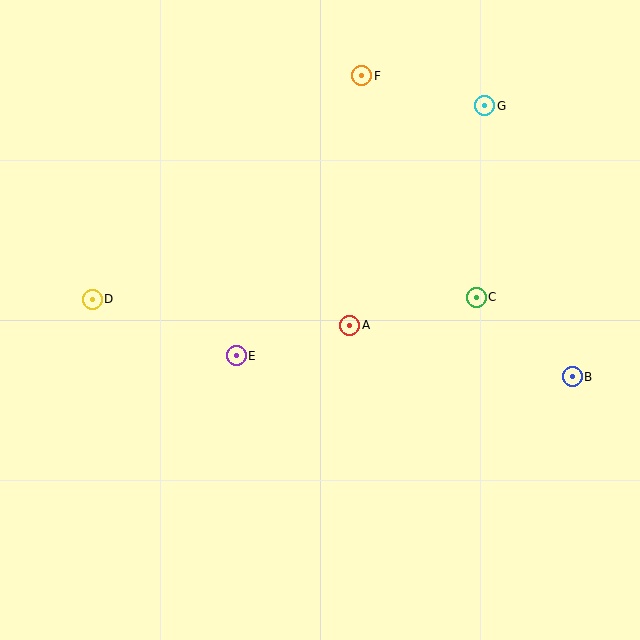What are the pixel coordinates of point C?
Point C is at (476, 297).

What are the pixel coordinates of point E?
Point E is at (236, 356).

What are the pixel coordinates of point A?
Point A is at (350, 325).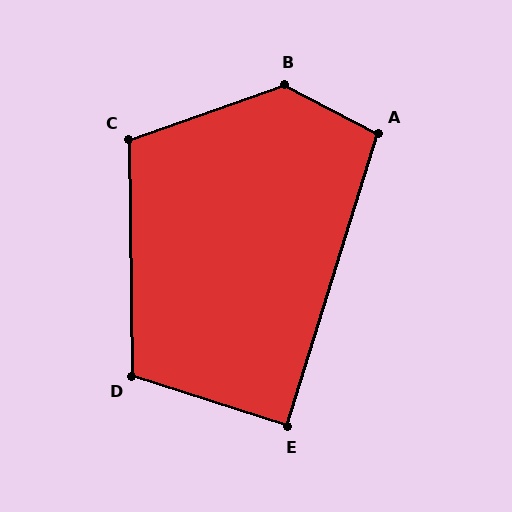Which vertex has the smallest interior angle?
E, at approximately 90 degrees.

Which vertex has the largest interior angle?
B, at approximately 134 degrees.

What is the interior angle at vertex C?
Approximately 108 degrees (obtuse).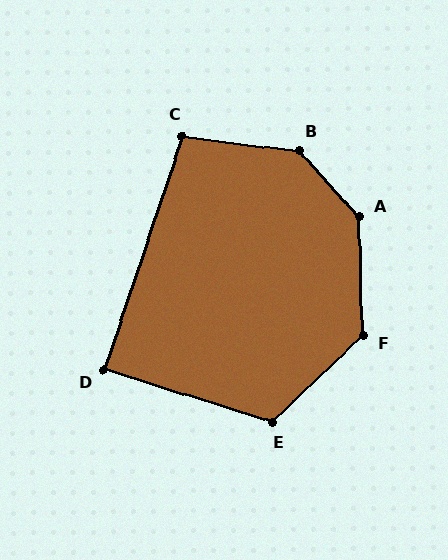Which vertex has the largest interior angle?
A, at approximately 139 degrees.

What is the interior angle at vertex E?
Approximately 119 degrees (obtuse).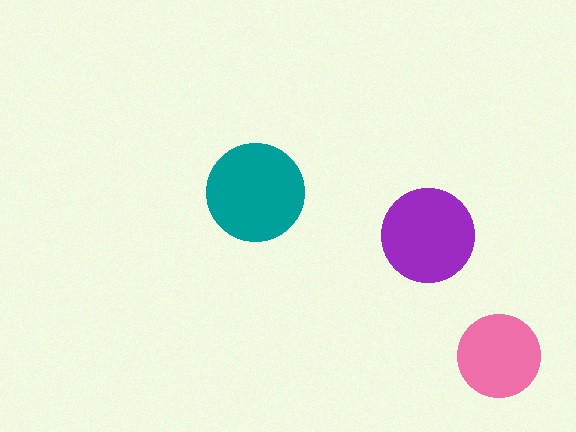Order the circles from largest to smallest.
the teal one, the purple one, the pink one.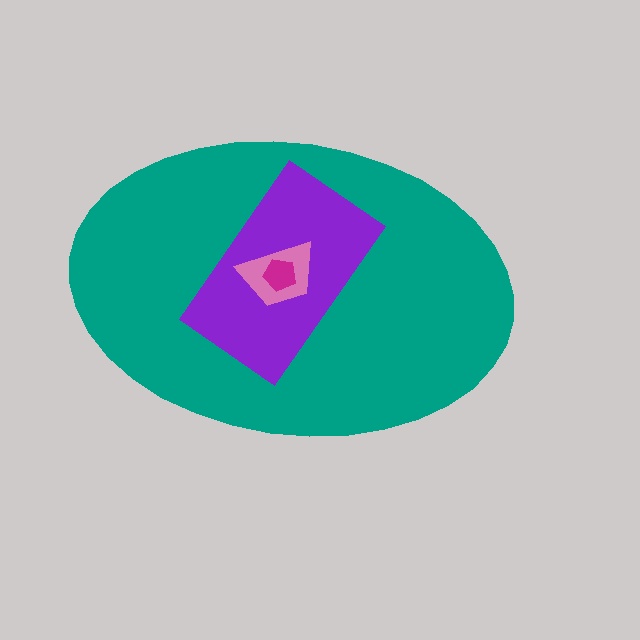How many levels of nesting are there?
4.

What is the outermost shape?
The teal ellipse.